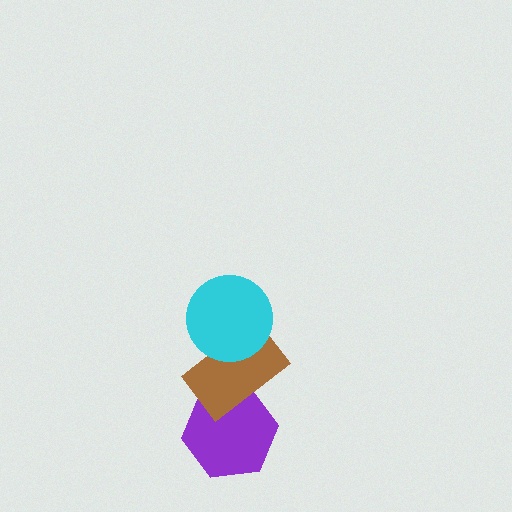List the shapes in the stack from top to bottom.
From top to bottom: the cyan circle, the brown rectangle, the purple hexagon.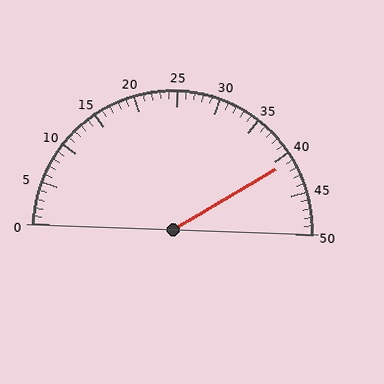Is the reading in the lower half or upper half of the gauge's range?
The reading is in the upper half of the range (0 to 50).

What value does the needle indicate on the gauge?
The needle indicates approximately 41.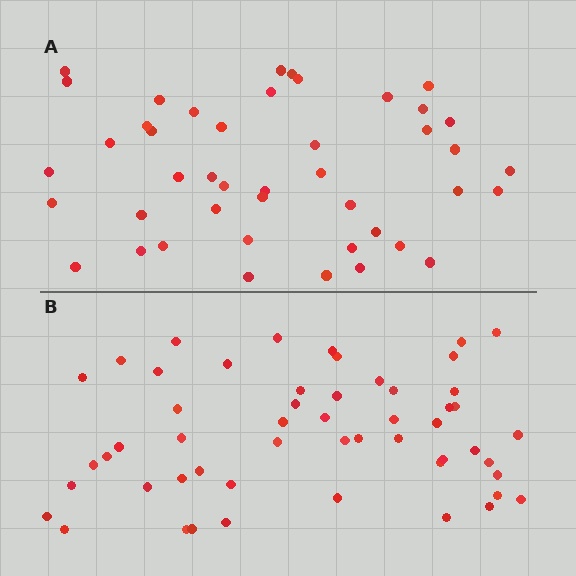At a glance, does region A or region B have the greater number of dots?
Region B (the bottom region) has more dots.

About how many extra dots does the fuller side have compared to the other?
Region B has roughly 8 or so more dots than region A.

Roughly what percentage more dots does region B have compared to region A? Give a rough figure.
About 20% more.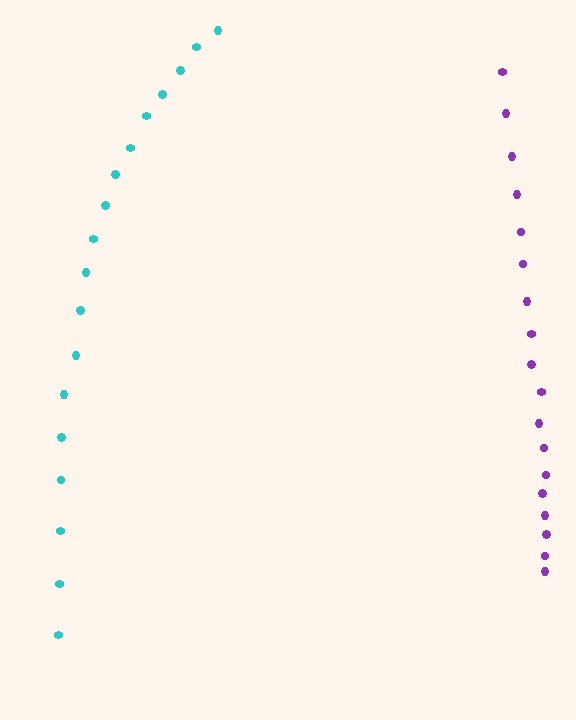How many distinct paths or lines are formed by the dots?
There are 2 distinct paths.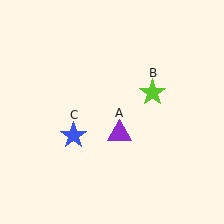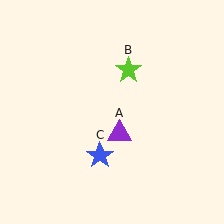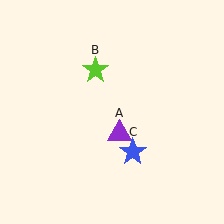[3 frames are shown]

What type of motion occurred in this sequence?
The lime star (object B), blue star (object C) rotated counterclockwise around the center of the scene.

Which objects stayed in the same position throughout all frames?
Purple triangle (object A) remained stationary.